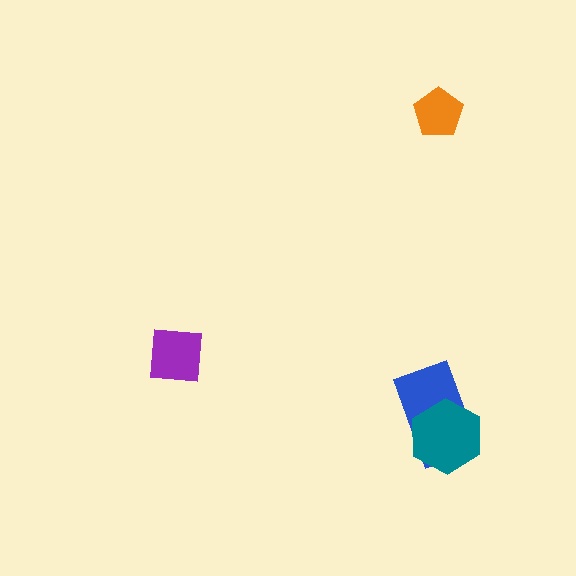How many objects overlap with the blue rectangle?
1 object overlaps with the blue rectangle.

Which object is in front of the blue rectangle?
The teal hexagon is in front of the blue rectangle.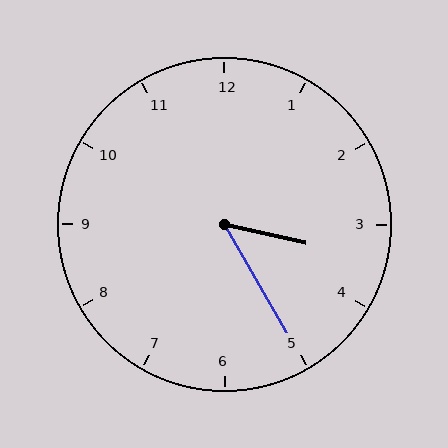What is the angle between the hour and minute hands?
Approximately 48 degrees.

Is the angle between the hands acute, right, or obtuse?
It is acute.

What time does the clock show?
3:25.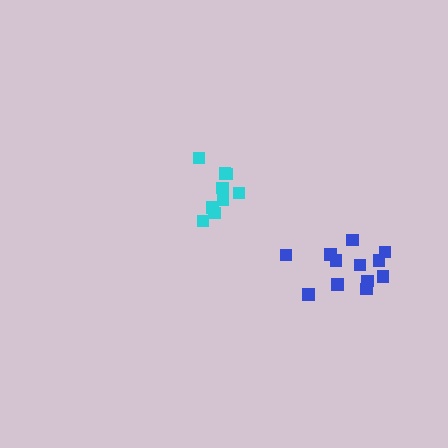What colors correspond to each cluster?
The clusters are colored: cyan, blue.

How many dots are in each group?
Group 1: 9 dots, Group 2: 12 dots (21 total).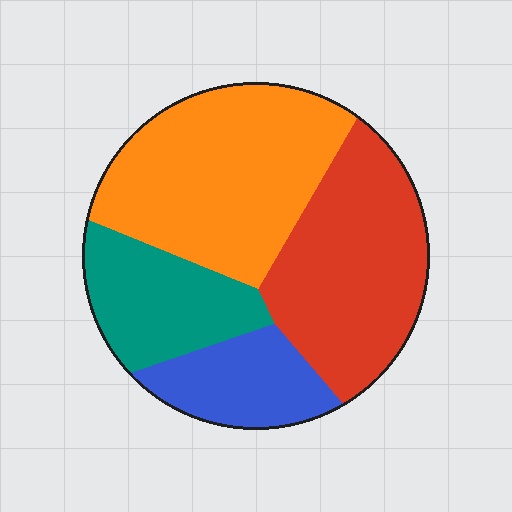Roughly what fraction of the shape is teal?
Teal covers 18% of the shape.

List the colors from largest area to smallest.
From largest to smallest: orange, red, teal, blue.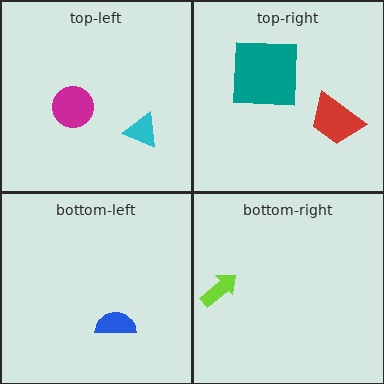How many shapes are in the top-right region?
2.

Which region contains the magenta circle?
The top-left region.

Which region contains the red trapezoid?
The top-right region.